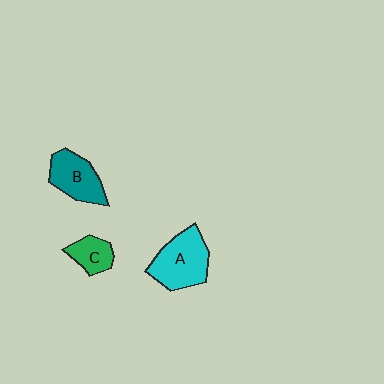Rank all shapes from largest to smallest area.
From largest to smallest: A (cyan), B (teal), C (green).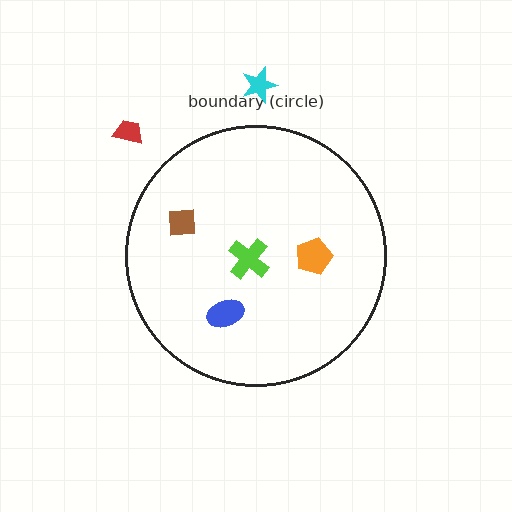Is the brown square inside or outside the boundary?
Inside.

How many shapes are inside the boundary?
4 inside, 2 outside.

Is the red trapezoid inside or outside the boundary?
Outside.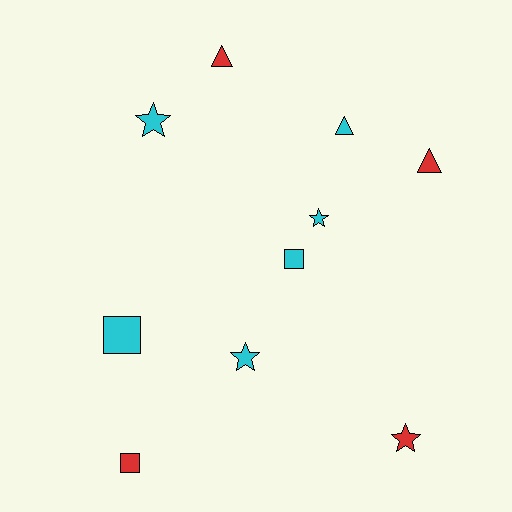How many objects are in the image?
There are 10 objects.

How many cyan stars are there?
There are 3 cyan stars.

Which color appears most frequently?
Cyan, with 6 objects.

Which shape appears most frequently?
Star, with 4 objects.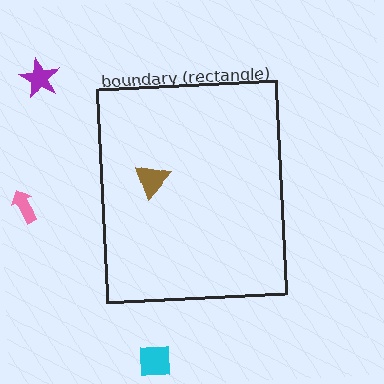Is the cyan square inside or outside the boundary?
Outside.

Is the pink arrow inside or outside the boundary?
Outside.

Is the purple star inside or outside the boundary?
Outside.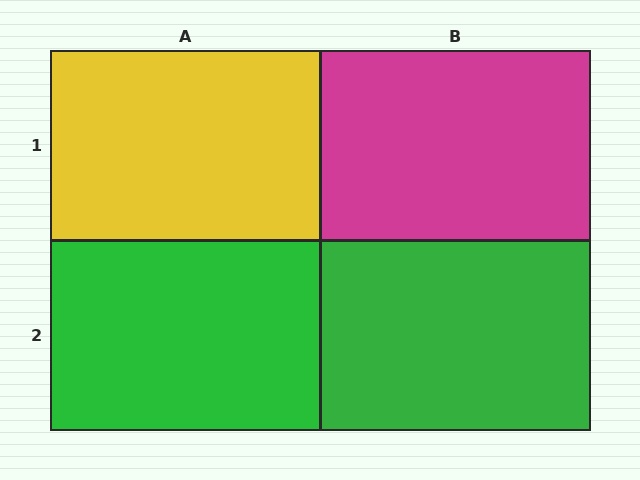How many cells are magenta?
1 cell is magenta.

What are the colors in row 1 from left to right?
Yellow, magenta.